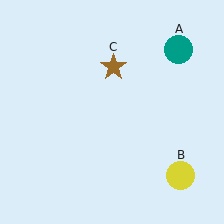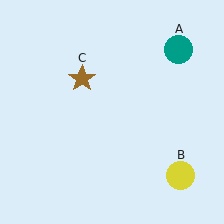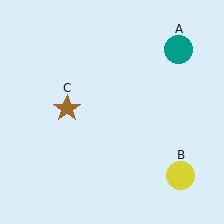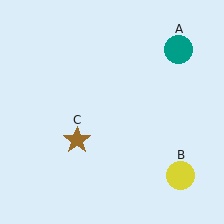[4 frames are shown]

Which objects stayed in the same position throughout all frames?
Teal circle (object A) and yellow circle (object B) remained stationary.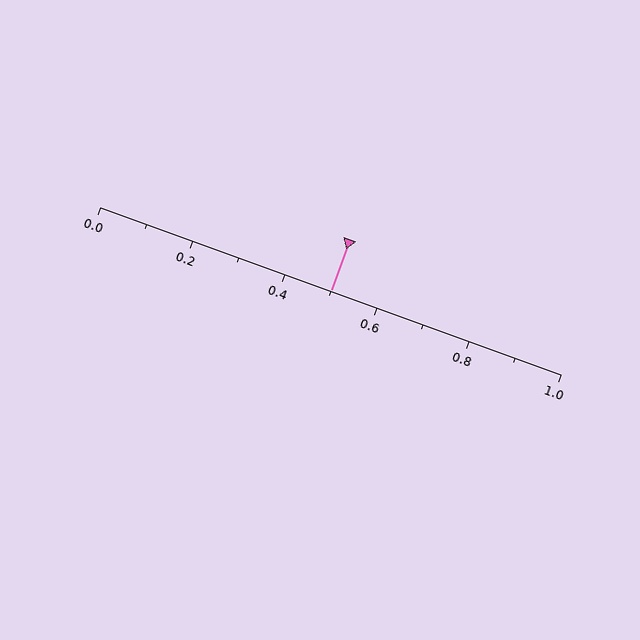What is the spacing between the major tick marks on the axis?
The major ticks are spaced 0.2 apart.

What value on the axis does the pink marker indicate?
The marker indicates approximately 0.5.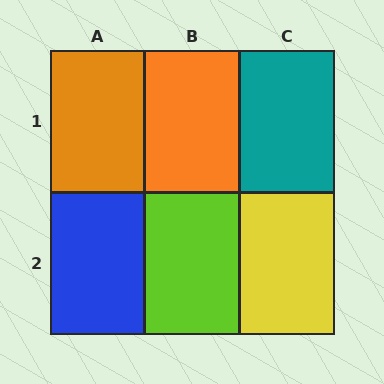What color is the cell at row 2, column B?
Lime.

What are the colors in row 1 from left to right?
Orange, orange, teal.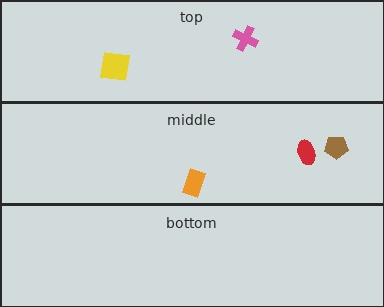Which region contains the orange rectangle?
The middle region.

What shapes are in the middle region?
The orange rectangle, the brown pentagon, the red ellipse.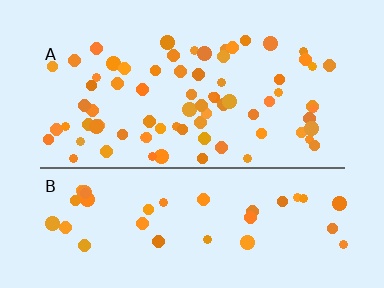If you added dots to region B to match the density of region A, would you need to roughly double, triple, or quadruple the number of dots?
Approximately double.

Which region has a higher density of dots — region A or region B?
A (the top).